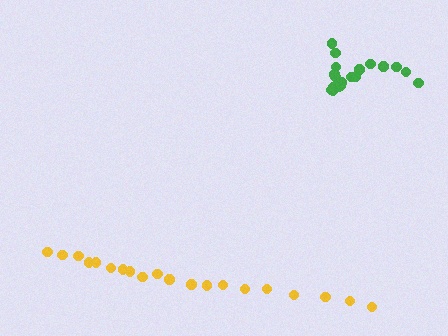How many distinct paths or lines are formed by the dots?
There are 2 distinct paths.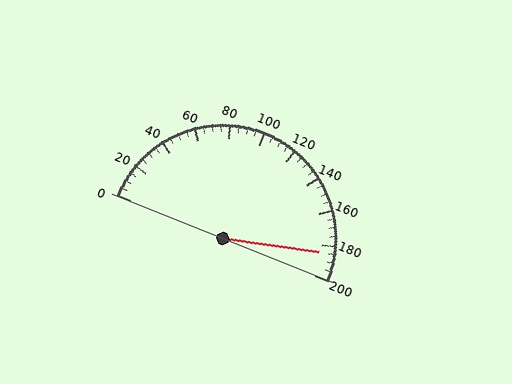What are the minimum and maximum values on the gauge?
The gauge ranges from 0 to 200.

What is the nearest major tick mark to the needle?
The nearest major tick mark is 180.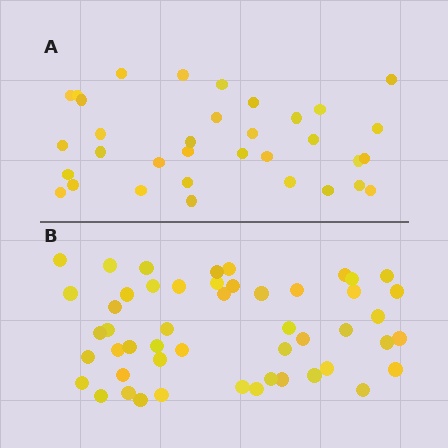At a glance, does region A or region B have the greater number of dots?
Region B (the bottom region) has more dots.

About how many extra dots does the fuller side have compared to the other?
Region B has approximately 15 more dots than region A.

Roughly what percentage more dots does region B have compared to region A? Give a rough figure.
About 45% more.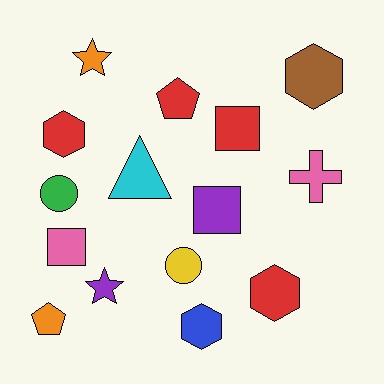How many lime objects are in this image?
There are no lime objects.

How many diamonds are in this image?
There are no diamonds.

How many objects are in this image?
There are 15 objects.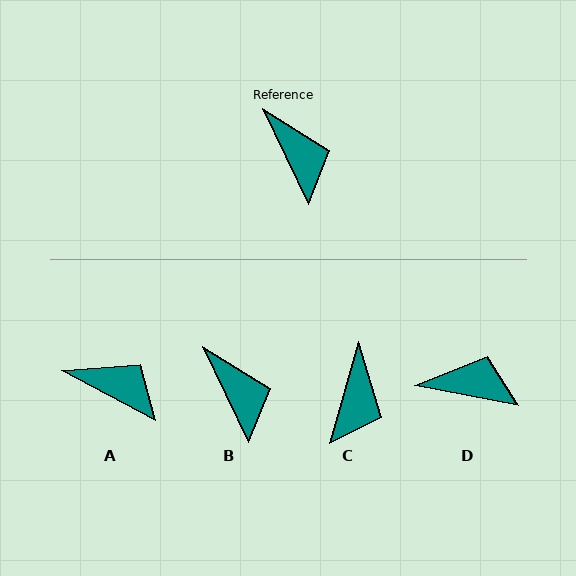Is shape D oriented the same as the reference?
No, it is off by about 53 degrees.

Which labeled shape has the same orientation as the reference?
B.